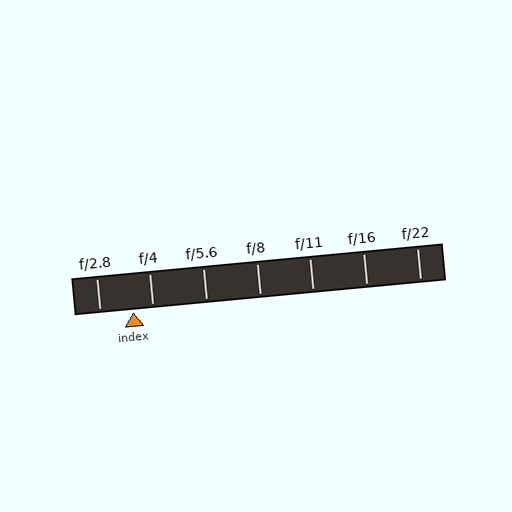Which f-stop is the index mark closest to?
The index mark is closest to f/4.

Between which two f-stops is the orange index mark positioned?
The index mark is between f/2.8 and f/4.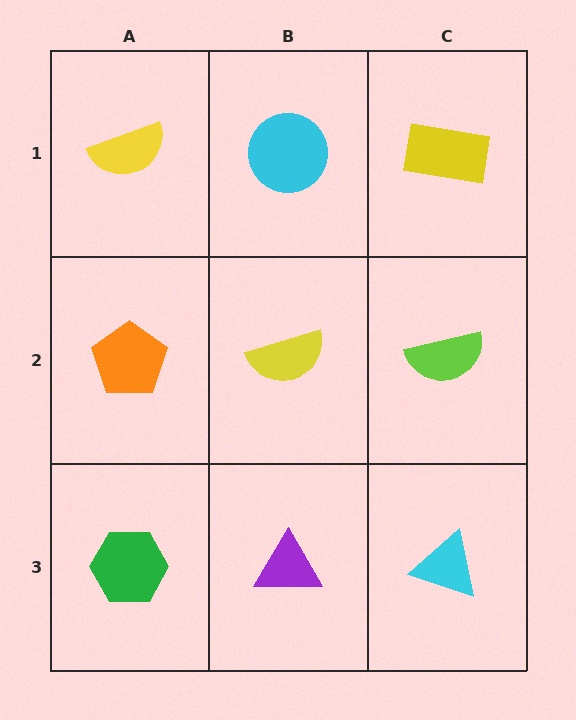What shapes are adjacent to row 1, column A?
An orange pentagon (row 2, column A), a cyan circle (row 1, column B).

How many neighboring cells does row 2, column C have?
3.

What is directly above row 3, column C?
A lime semicircle.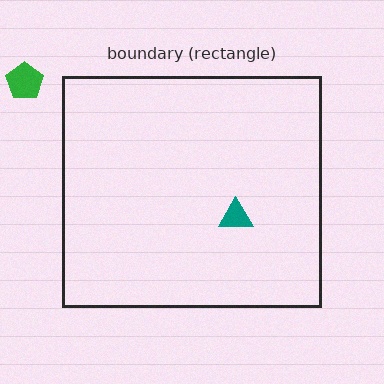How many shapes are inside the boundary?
1 inside, 1 outside.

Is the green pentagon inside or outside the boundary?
Outside.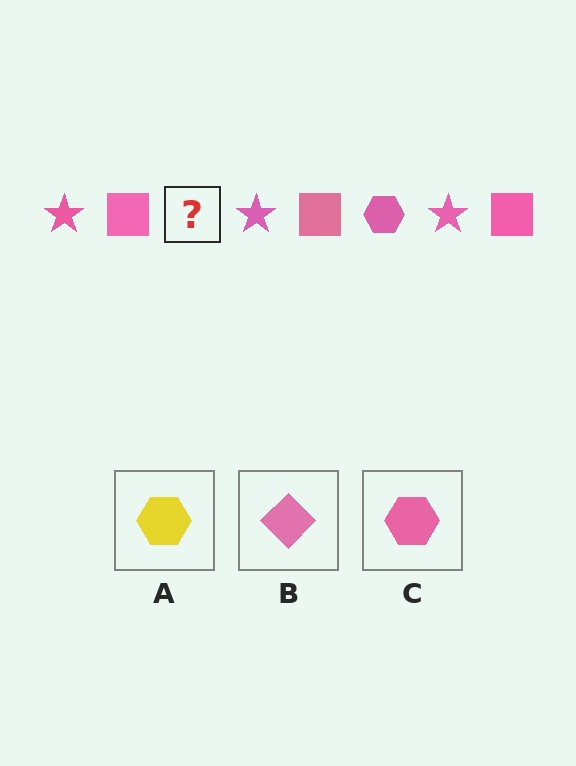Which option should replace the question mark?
Option C.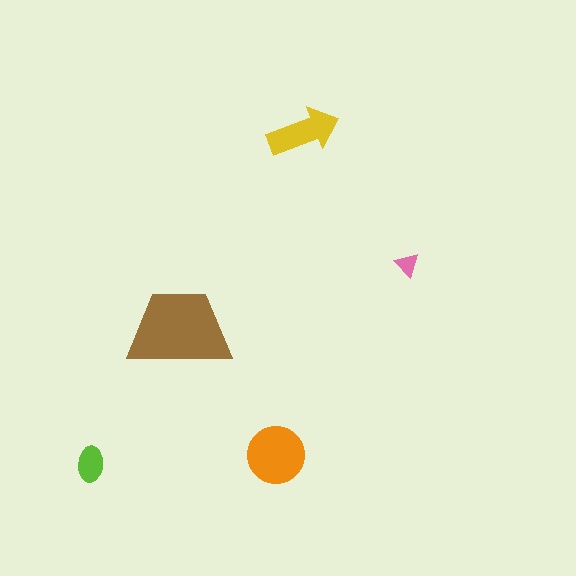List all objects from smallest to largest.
The pink triangle, the lime ellipse, the yellow arrow, the orange circle, the brown trapezoid.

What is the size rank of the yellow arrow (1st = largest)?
3rd.